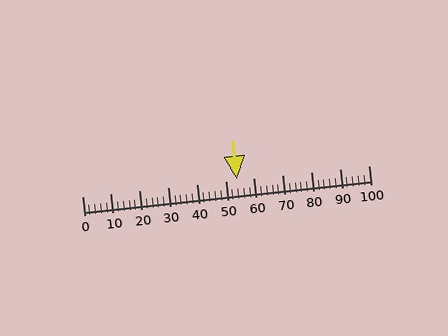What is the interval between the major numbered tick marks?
The major tick marks are spaced 10 units apart.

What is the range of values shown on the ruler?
The ruler shows values from 0 to 100.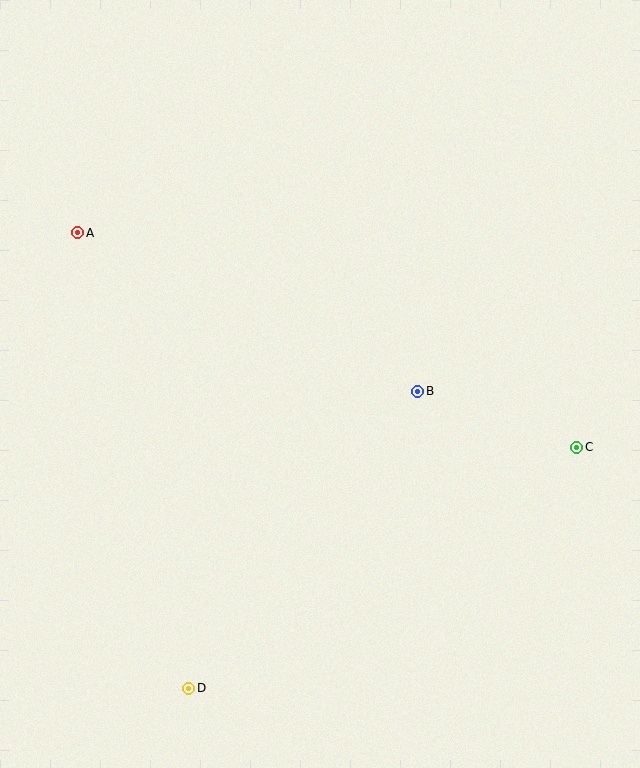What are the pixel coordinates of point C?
Point C is at (577, 447).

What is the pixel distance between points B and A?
The distance between B and A is 375 pixels.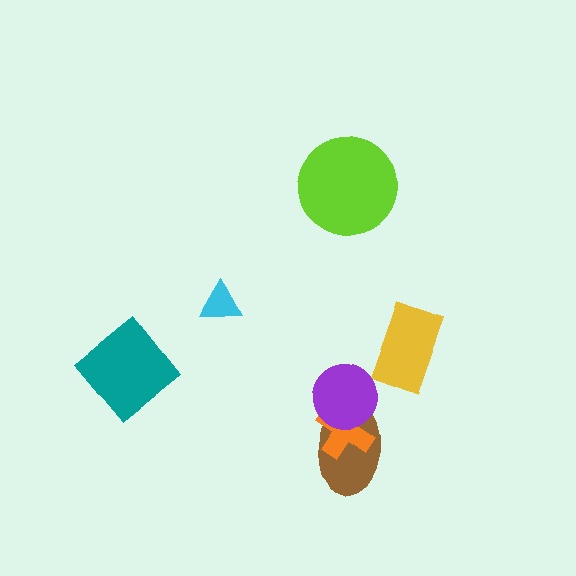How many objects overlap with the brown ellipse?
2 objects overlap with the brown ellipse.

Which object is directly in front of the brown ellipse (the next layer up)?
The orange cross is directly in front of the brown ellipse.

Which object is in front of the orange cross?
The purple circle is in front of the orange cross.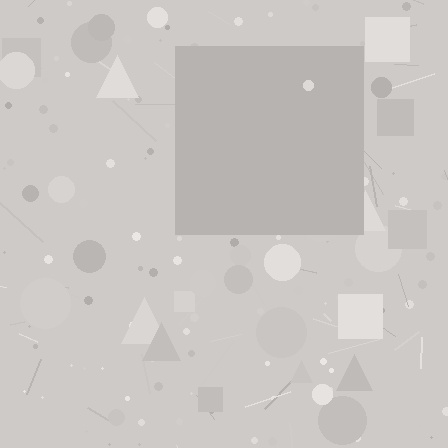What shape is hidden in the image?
A square is hidden in the image.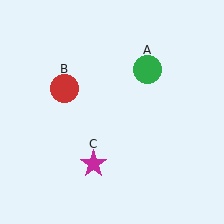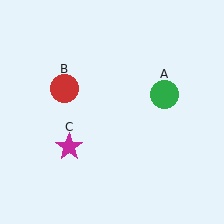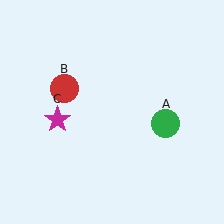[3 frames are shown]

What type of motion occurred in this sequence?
The green circle (object A), magenta star (object C) rotated clockwise around the center of the scene.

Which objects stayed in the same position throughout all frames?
Red circle (object B) remained stationary.